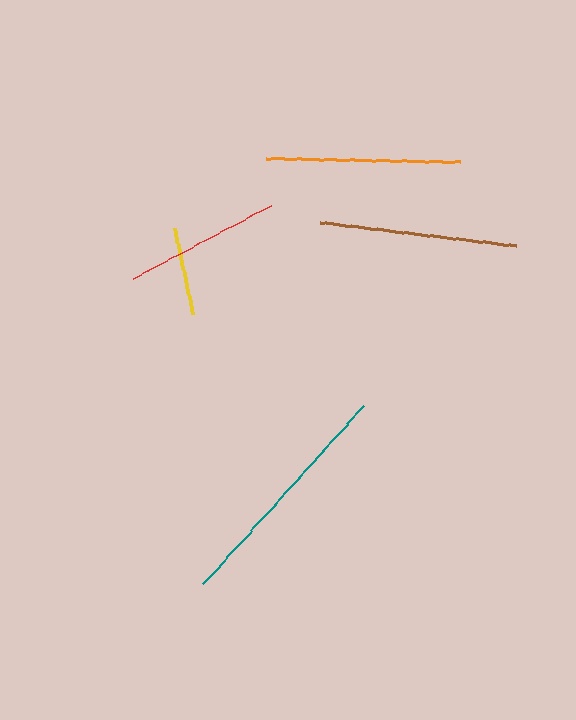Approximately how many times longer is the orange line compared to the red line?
The orange line is approximately 1.2 times the length of the red line.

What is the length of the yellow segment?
The yellow segment is approximately 88 pixels long.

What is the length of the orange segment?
The orange segment is approximately 194 pixels long.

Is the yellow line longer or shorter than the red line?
The red line is longer than the yellow line.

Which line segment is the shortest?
The yellow line is the shortest at approximately 88 pixels.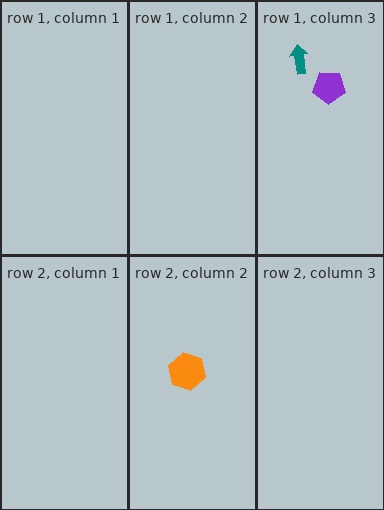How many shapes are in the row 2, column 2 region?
1.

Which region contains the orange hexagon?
The row 2, column 2 region.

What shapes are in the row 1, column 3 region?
The teal arrow, the purple pentagon.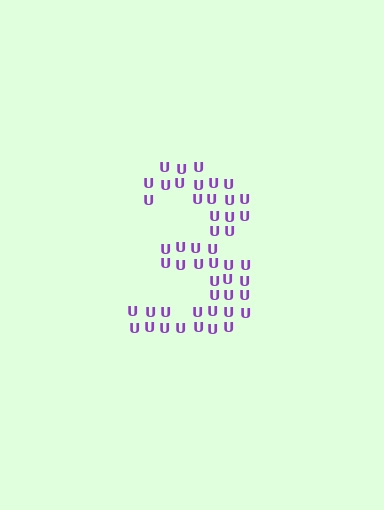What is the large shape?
The large shape is the digit 3.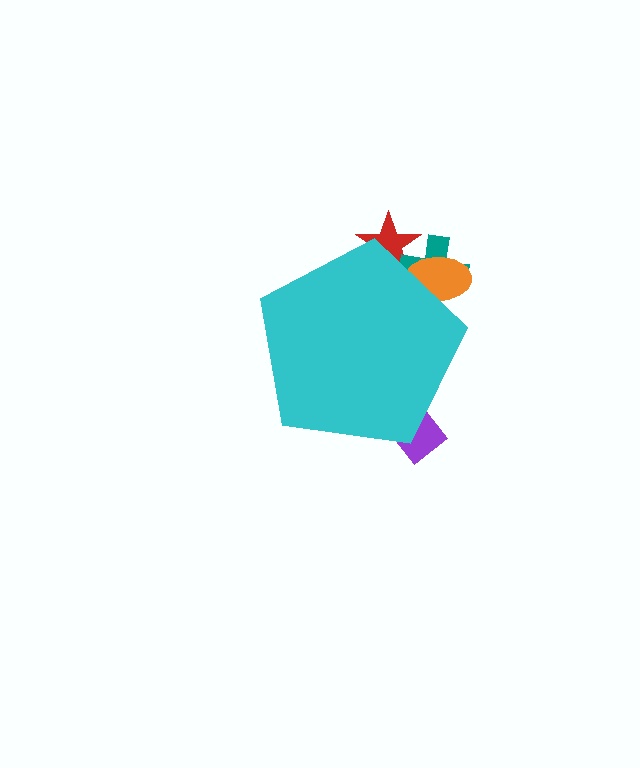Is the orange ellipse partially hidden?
Yes, the orange ellipse is partially hidden behind the cyan pentagon.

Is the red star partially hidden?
Yes, the red star is partially hidden behind the cyan pentagon.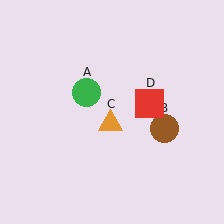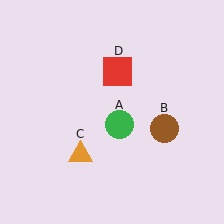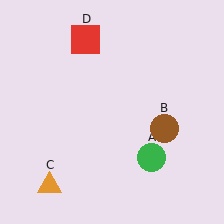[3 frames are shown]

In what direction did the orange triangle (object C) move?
The orange triangle (object C) moved down and to the left.